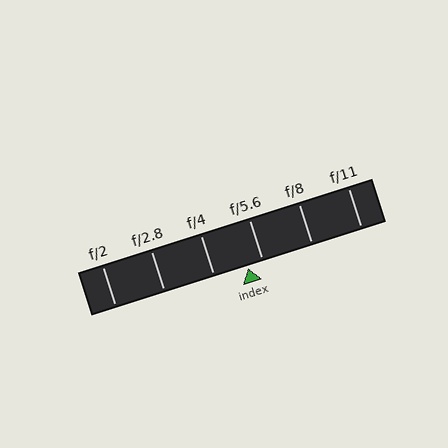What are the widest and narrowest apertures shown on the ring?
The widest aperture shown is f/2 and the narrowest is f/11.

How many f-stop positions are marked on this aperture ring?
There are 6 f-stop positions marked.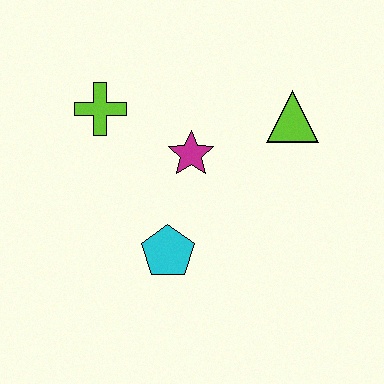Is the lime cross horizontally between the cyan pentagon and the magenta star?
No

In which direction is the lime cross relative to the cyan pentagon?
The lime cross is above the cyan pentagon.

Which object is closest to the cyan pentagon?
The magenta star is closest to the cyan pentagon.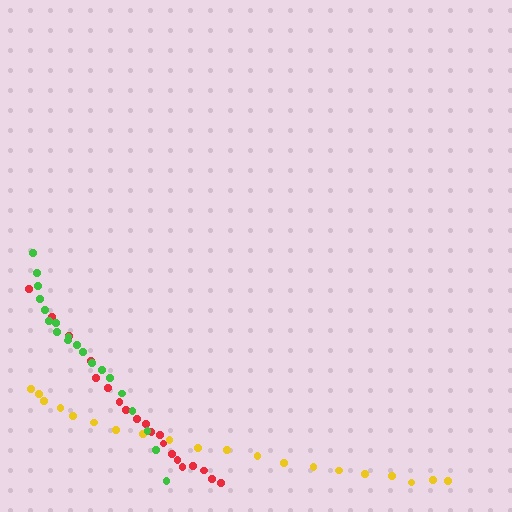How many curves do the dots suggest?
There are 3 distinct paths.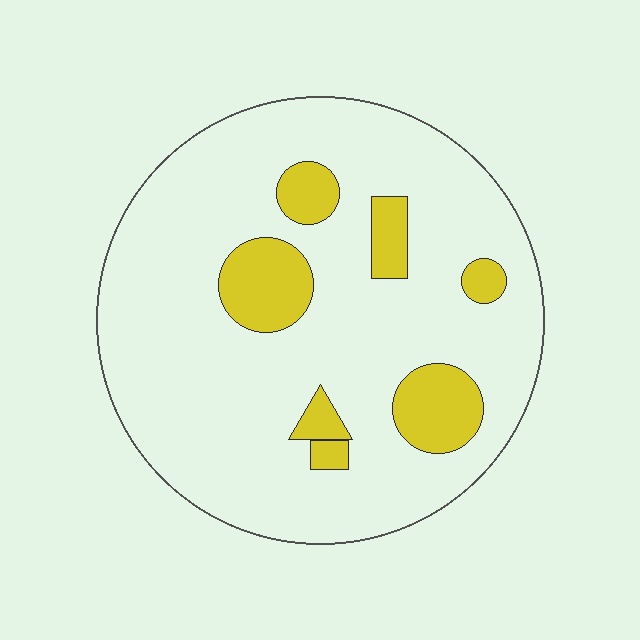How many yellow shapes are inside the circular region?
7.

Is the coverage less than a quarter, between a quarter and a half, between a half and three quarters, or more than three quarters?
Less than a quarter.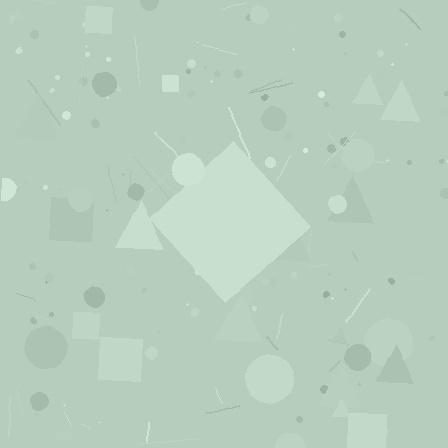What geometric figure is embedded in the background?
A diamond is embedded in the background.